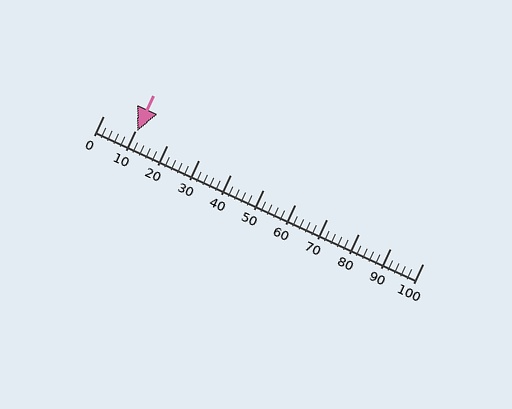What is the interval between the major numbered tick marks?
The major tick marks are spaced 10 units apart.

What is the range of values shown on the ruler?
The ruler shows values from 0 to 100.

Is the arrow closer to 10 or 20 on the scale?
The arrow is closer to 10.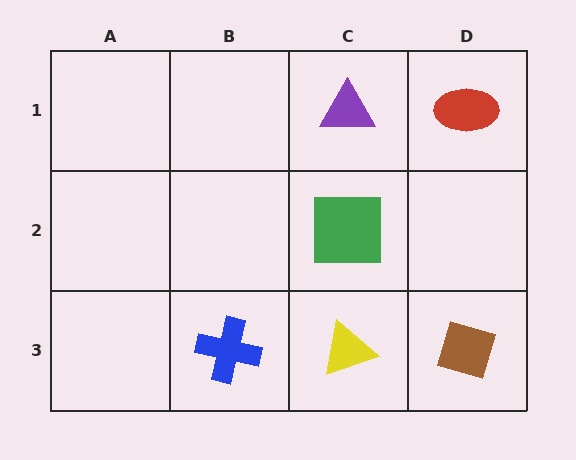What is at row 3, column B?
A blue cross.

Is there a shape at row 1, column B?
No, that cell is empty.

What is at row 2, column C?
A green square.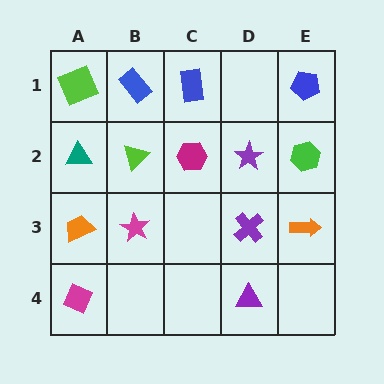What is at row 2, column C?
A magenta hexagon.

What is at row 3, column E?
An orange arrow.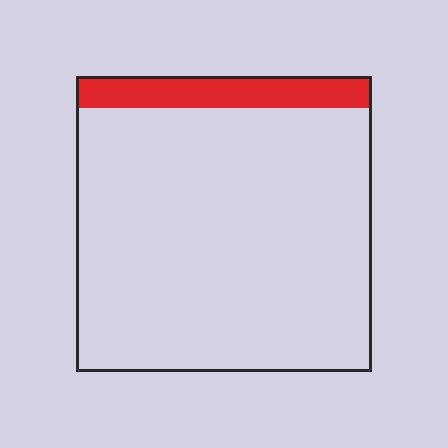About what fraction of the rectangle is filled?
About one tenth (1/10).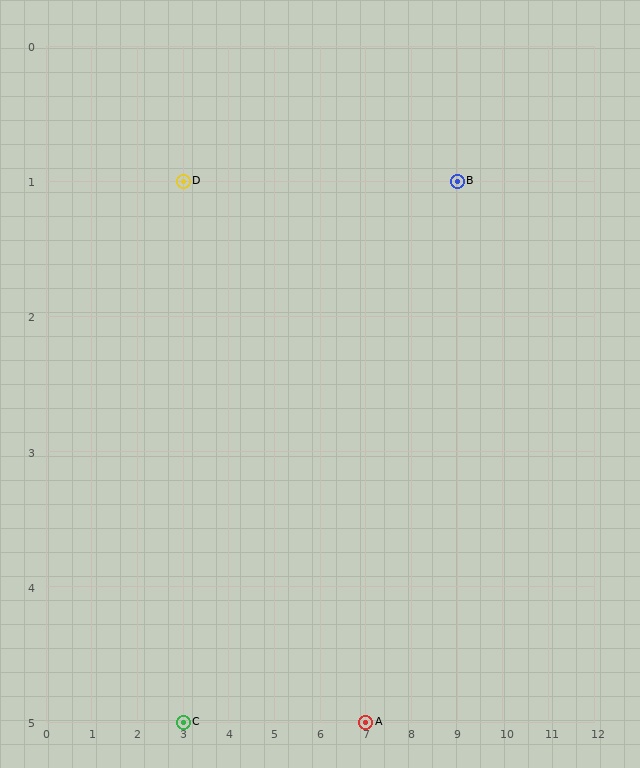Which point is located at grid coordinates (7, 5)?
Point A is at (7, 5).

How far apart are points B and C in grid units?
Points B and C are 6 columns and 4 rows apart (about 7.2 grid units diagonally).